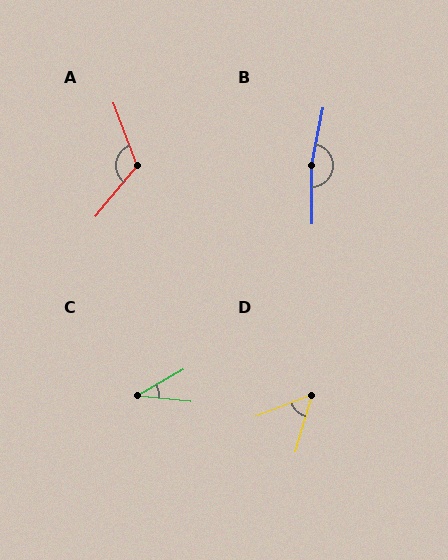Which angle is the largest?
B, at approximately 168 degrees.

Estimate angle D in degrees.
Approximately 52 degrees.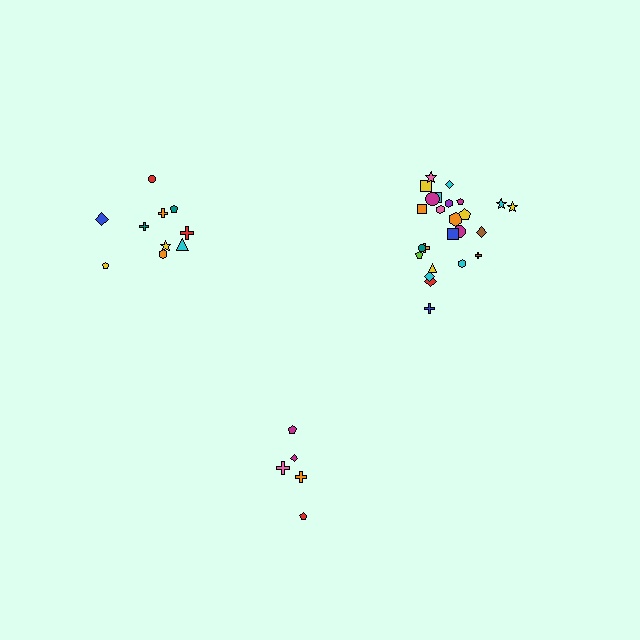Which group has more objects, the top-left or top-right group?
The top-right group.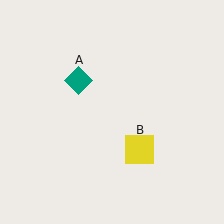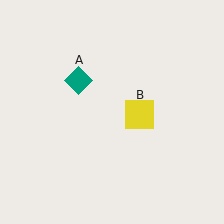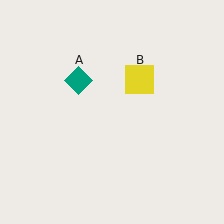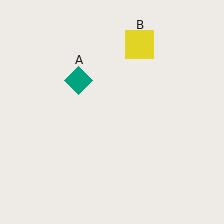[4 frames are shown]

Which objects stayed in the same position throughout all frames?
Teal diamond (object A) remained stationary.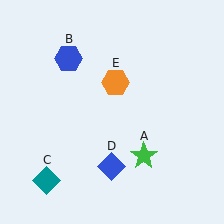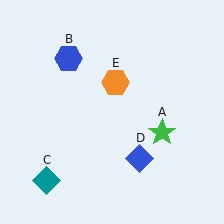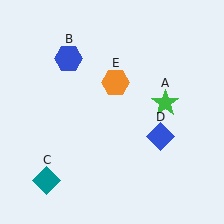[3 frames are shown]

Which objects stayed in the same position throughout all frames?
Blue hexagon (object B) and teal diamond (object C) and orange hexagon (object E) remained stationary.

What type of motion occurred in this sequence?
The green star (object A), blue diamond (object D) rotated counterclockwise around the center of the scene.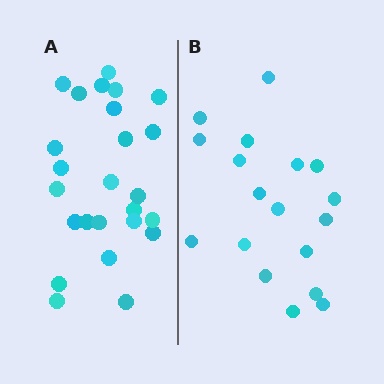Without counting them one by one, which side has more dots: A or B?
Region A (the left region) has more dots.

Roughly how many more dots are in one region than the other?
Region A has roughly 8 or so more dots than region B.